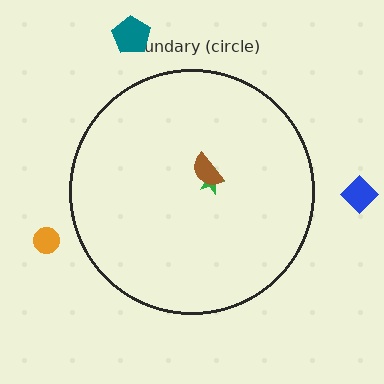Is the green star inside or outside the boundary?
Inside.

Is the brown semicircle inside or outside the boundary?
Inside.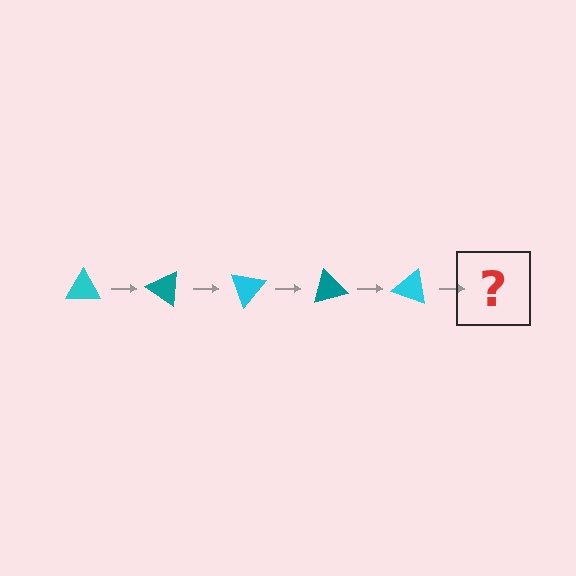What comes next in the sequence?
The next element should be a teal triangle, rotated 175 degrees from the start.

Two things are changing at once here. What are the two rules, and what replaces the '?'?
The two rules are that it rotates 35 degrees each step and the color cycles through cyan and teal. The '?' should be a teal triangle, rotated 175 degrees from the start.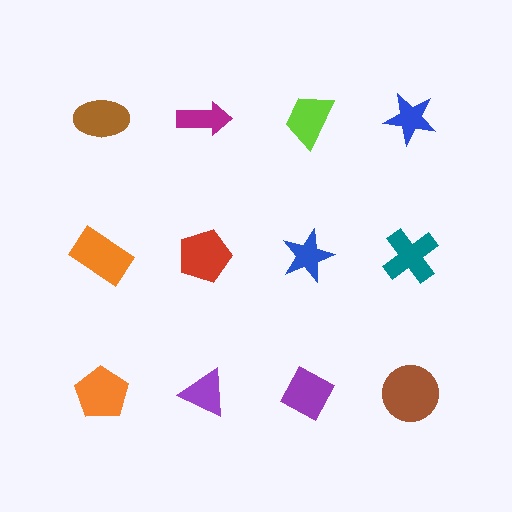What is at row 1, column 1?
A brown ellipse.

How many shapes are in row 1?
4 shapes.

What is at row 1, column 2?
A magenta arrow.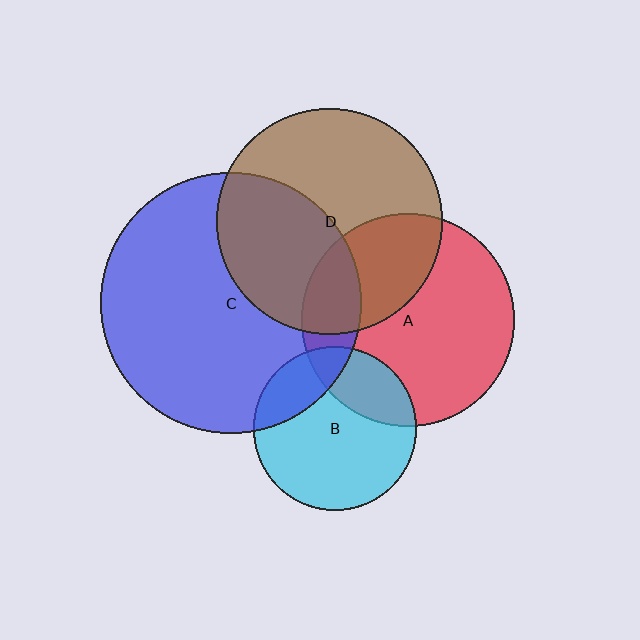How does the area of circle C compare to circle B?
Approximately 2.6 times.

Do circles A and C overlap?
Yes.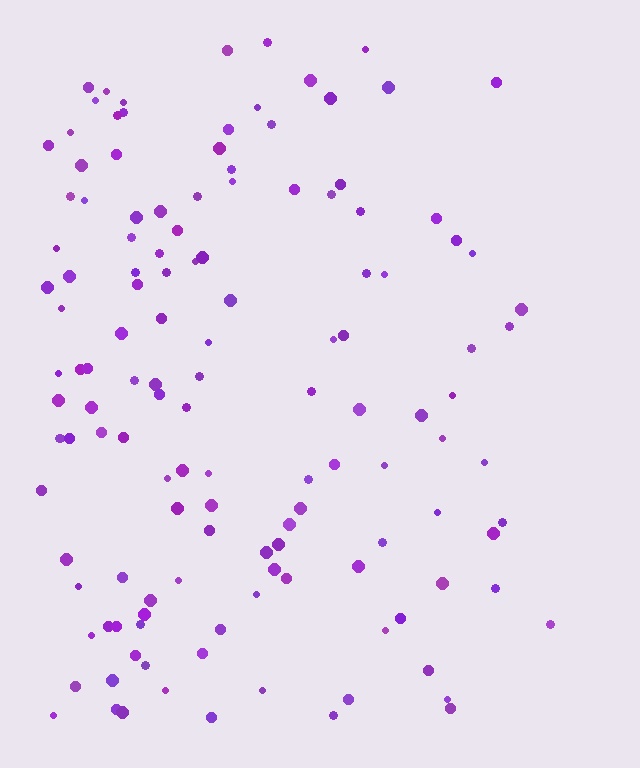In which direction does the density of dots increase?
From right to left, with the left side densest.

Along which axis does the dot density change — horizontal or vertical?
Horizontal.